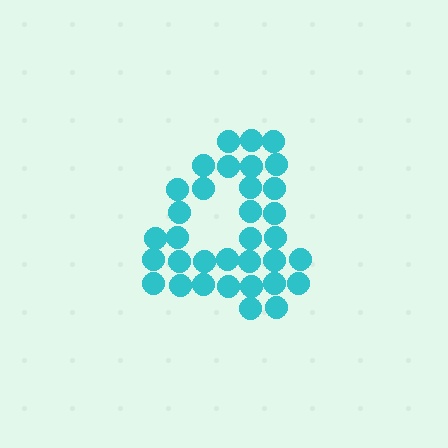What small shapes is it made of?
It is made of small circles.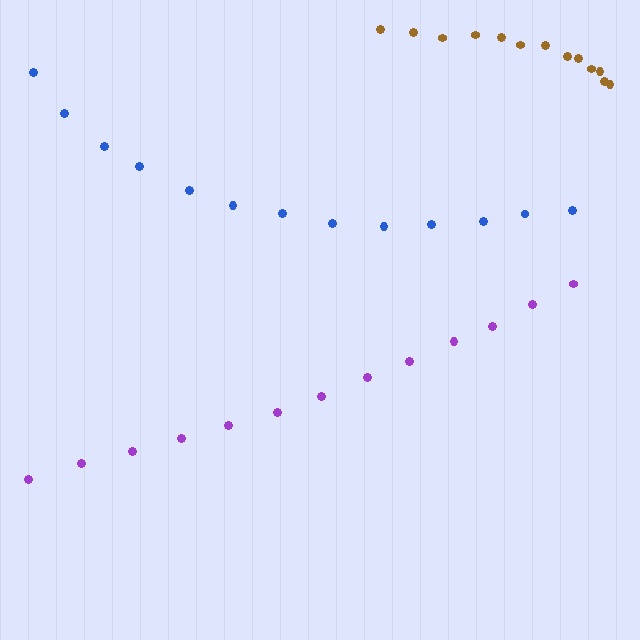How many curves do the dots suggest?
There are 3 distinct paths.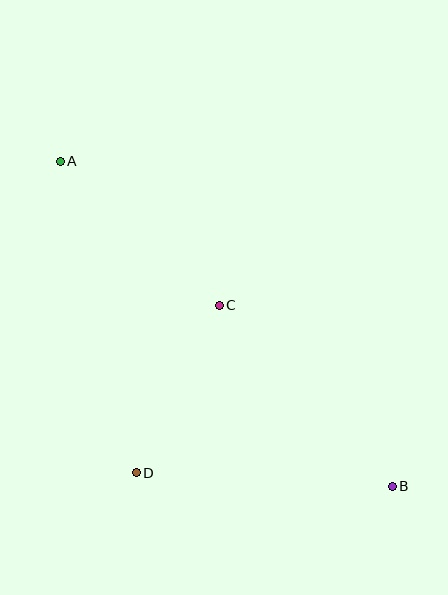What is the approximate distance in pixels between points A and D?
The distance between A and D is approximately 321 pixels.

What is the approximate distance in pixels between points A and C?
The distance between A and C is approximately 215 pixels.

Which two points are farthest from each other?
Points A and B are farthest from each other.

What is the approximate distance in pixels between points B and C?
The distance between B and C is approximately 250 pixels.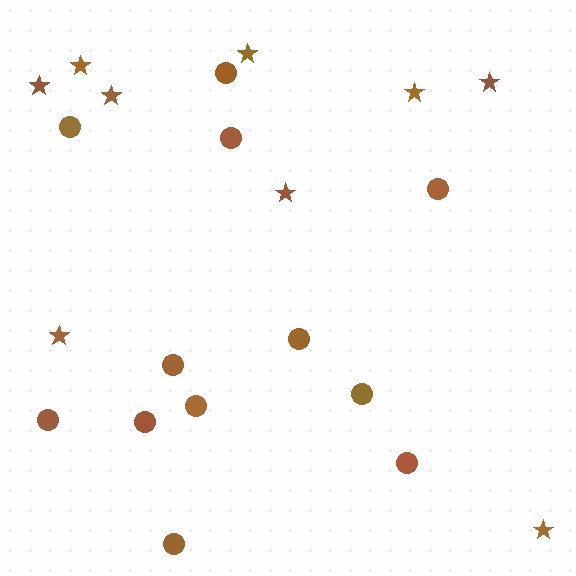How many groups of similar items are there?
There are 2 groups: one group of circles (12) and one group of stars (9).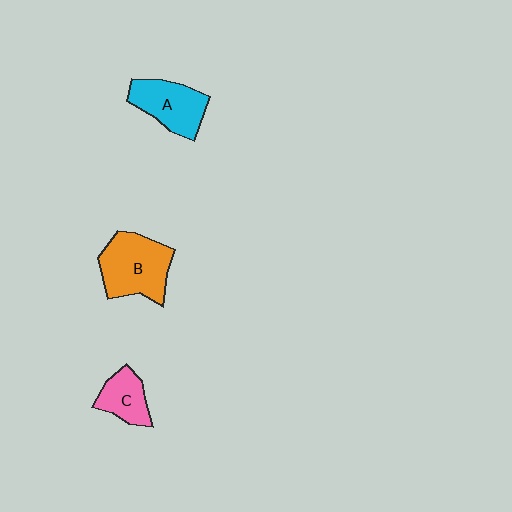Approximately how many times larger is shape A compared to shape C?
Approximately 1.5 times.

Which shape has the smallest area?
Shape C (pink).